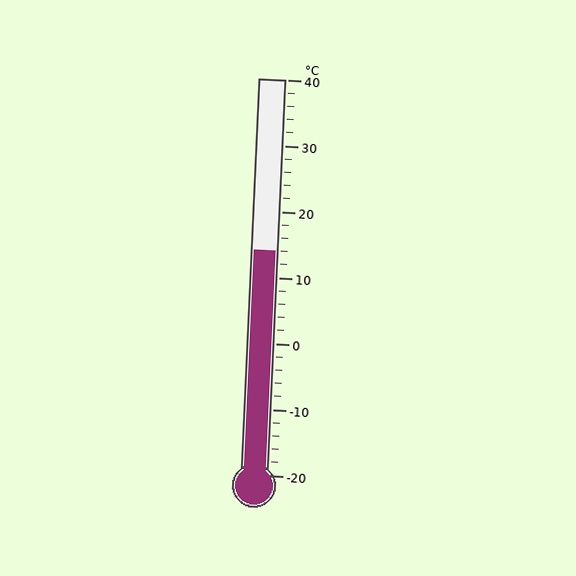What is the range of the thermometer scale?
The thermometer scale ranges from -20°C to 40°C.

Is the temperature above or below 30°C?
The temperature is below 30°C.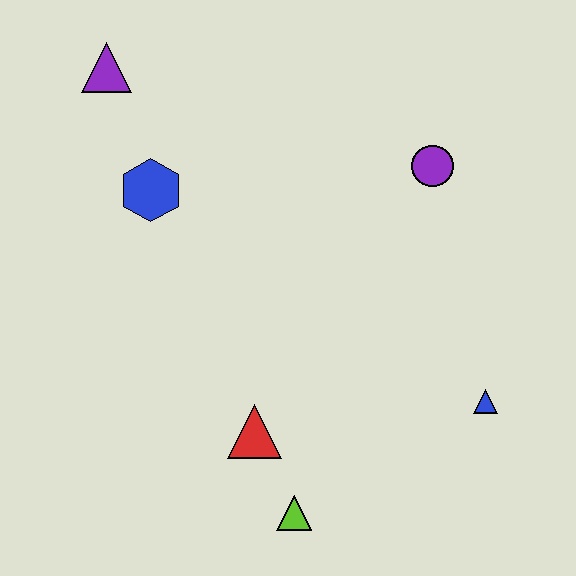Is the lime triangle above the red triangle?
No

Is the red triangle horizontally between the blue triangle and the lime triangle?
No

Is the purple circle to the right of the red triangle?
Yes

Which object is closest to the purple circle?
The blue triangle is closest to the purple circle.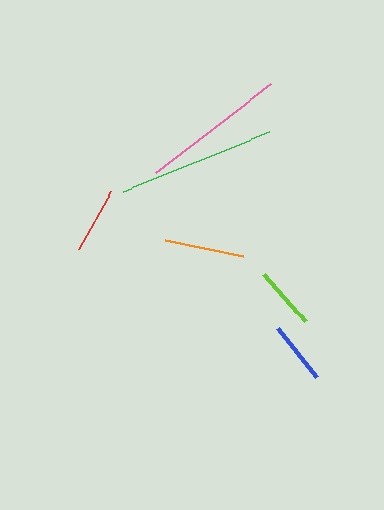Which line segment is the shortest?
The lime line is the shortest at approximately 62 pixels.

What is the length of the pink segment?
The pink segment is approximately 145 pixels long.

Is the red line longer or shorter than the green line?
The green line is longer than the red line.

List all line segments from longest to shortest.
From longest to shortest: green, pink, orange, red, blue, lime.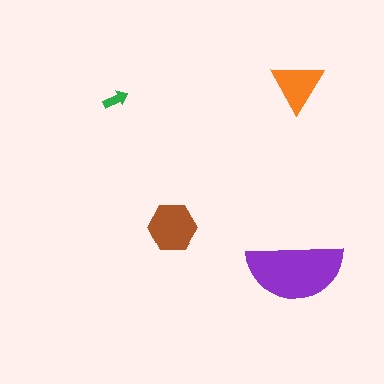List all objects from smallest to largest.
The green arrow, the orange triangle, the brown hexagon, the purple semicircle.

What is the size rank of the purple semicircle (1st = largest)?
1st.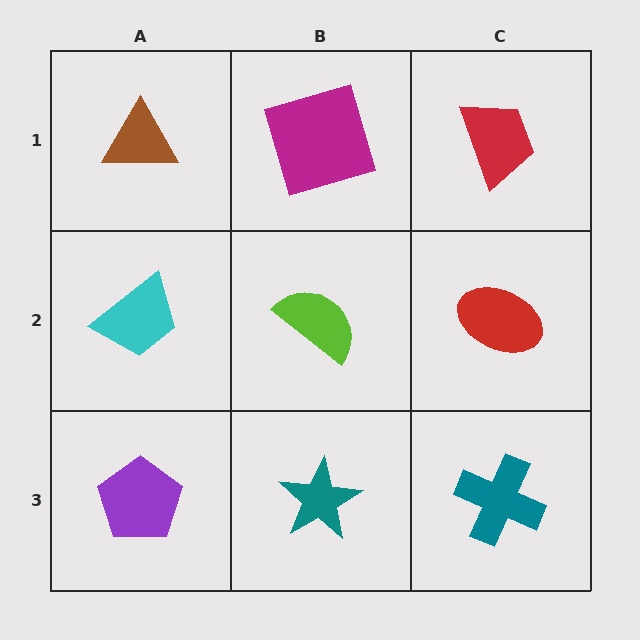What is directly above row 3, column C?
A red ellipse.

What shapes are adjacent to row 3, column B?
A lime semicircle (row 2, column B), a purple pentagon (row 3, column A), a teal cross (row 3, column C).